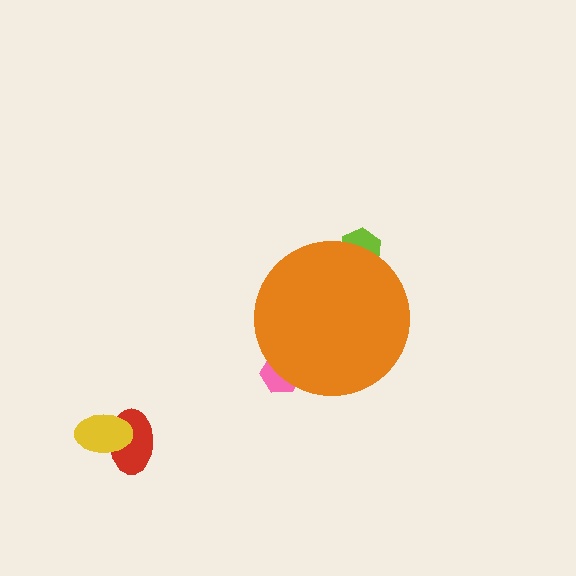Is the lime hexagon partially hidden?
Yes, the lime hexagon is partially hidden behind the orange circle.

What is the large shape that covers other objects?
An orange circle.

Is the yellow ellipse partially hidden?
No, the yellow ellipse is fully visible.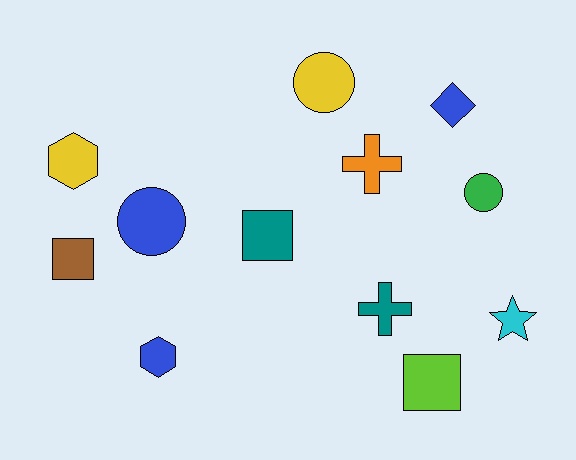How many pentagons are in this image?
There are no pentagons.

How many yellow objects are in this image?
There are 2 yellow objects.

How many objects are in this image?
There are 12 objects.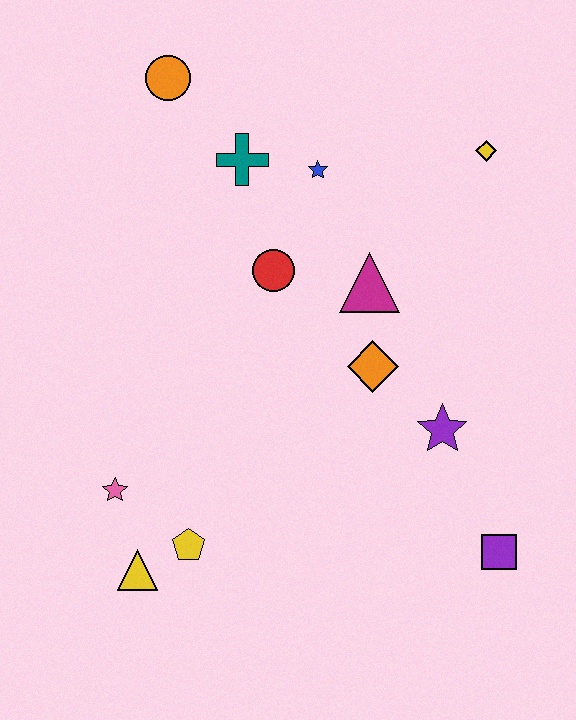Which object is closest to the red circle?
The magenta triangle is closest to the red circle.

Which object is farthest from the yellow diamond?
The yellow triangle is farthest from the yellow diamond.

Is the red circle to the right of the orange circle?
Yes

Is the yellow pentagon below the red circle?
Yes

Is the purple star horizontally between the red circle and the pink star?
No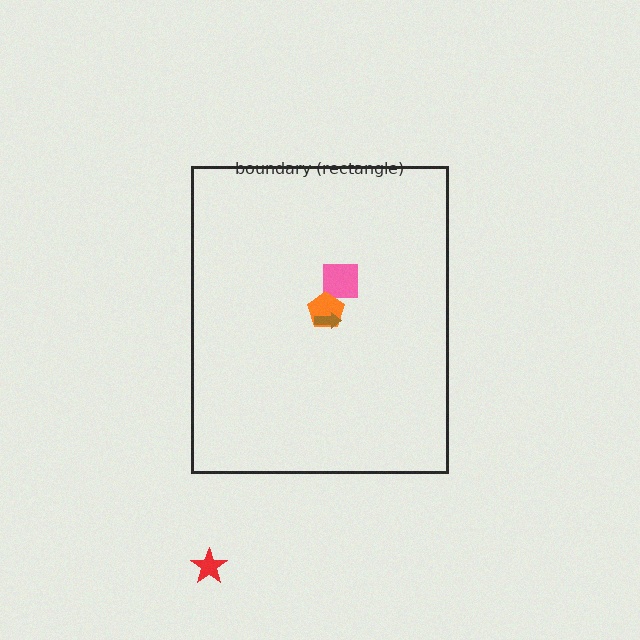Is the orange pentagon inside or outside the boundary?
Inside.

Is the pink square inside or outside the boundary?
Inside.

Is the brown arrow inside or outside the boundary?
Inside.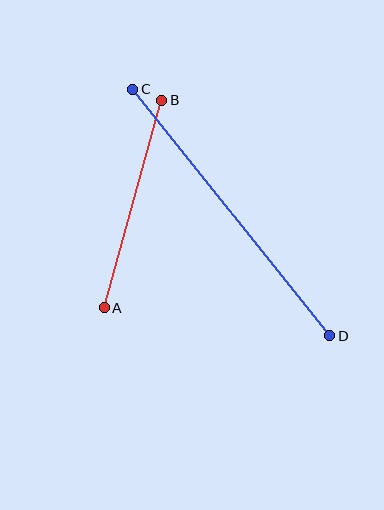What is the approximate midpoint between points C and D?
The midpoint is at approximately (231, 212) pixels.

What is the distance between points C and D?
The distance is approximately 316 pixels.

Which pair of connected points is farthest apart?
Points C and D are farthest apart.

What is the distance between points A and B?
The distance is approximately 215 pixels.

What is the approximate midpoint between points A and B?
The midpoint is at approximately (133, 204) pixels.